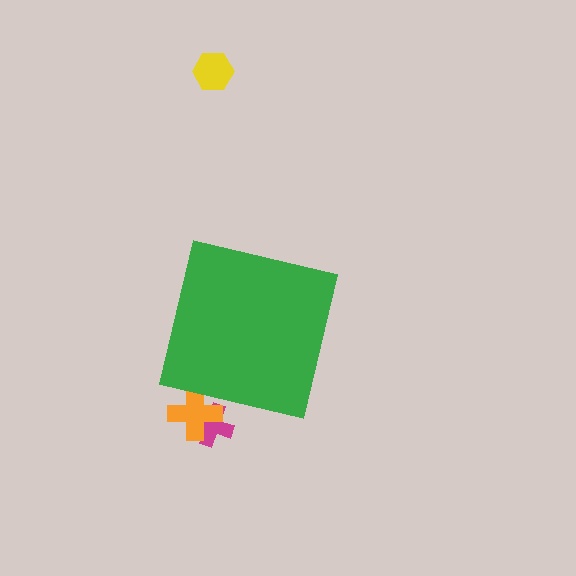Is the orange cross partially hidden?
Yes, the orange cross is partially hidden behind the green square.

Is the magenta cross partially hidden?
Yes, the magenta cross is partially hidden behind the green square.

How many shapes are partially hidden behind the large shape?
2 shapes are partially hidden.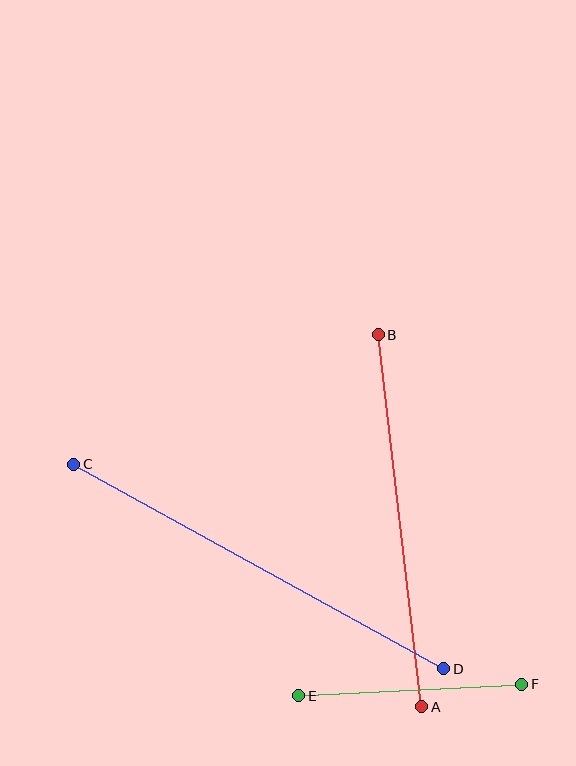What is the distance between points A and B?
The distance is approximately 375 pixels.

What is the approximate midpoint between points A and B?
The midpoint is at approximately (400, 521) pixels.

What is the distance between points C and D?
The distance is approximately 423 pixels.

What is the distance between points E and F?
The distance is approximately 223 pixels.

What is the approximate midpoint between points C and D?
The midpoint is at approximately (259, 567) pixels.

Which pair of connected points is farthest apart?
Points C and D are farthest apart.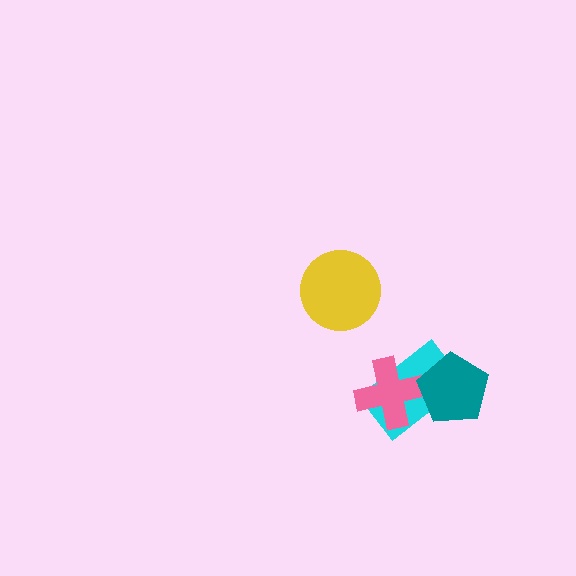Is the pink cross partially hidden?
Yes, it is partially covered by another shape.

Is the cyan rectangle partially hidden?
Yes, it is partially covered by another shape.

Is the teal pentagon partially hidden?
No, no other shape covers it.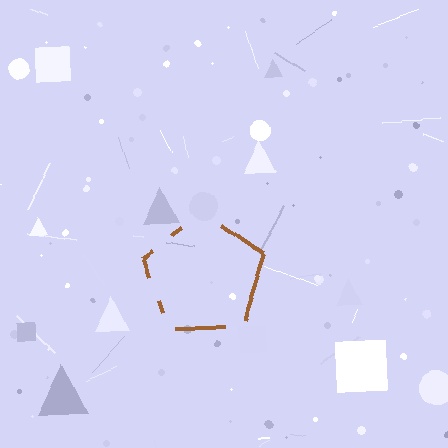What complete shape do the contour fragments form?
The contour fragments form a pentagon.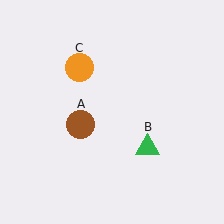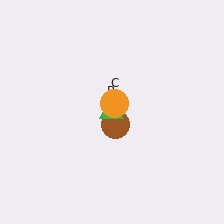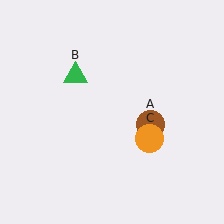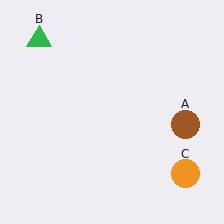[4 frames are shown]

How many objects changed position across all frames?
3 objects changed position: brown circle (object A), green triangle (object B), orange circle (object C).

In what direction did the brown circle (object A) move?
The brown circle (object A) moved right.